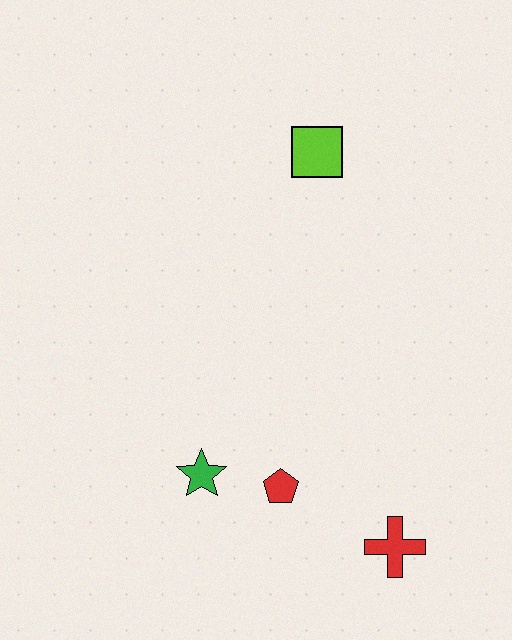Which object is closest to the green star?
The red pentagon is closest to the green star.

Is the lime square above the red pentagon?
Yes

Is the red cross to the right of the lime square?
Yes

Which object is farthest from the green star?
The lime square is farthest from the green star.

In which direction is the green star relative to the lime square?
The green star is below the lime square.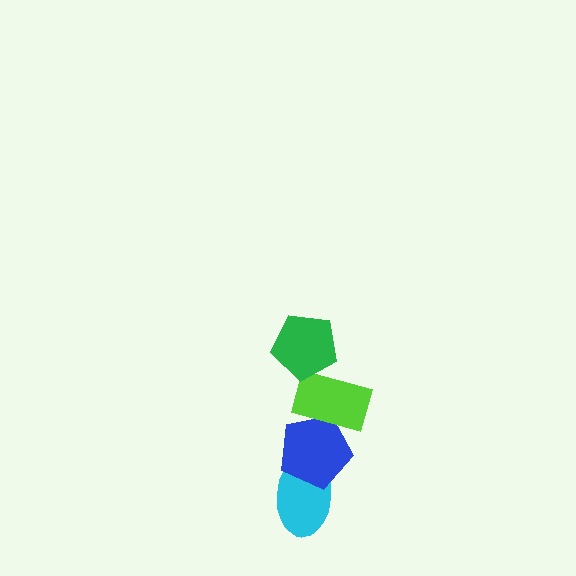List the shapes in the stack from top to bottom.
From top to bottom: the green pentagon, the lime rectangle, the blue pentagon, the cyan ellipse.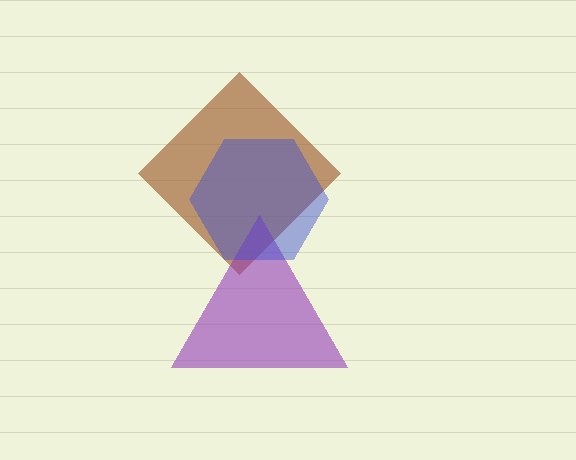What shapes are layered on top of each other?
The layered shapes are: a brown diamond, a purple triangle, a blue hexagon.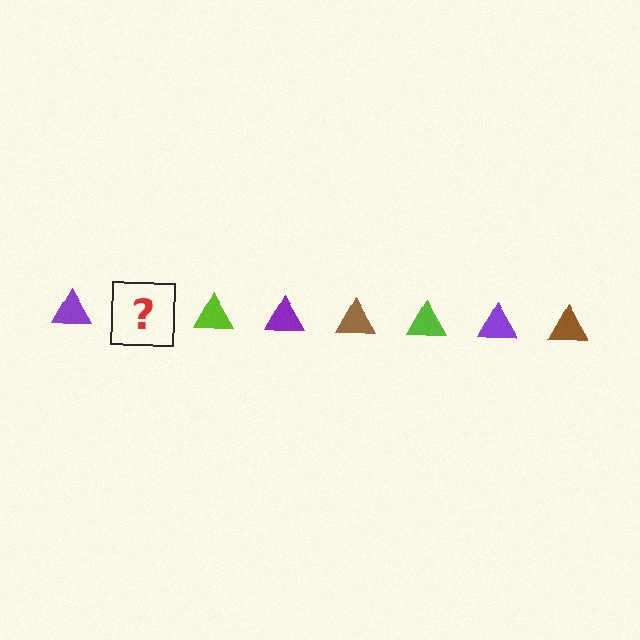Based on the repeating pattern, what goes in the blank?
The blank should be a brown triangle.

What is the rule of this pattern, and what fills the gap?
The rule is that the pattern cycles through purple, brown, lime triangles. The gap should be filled with a brown triangle.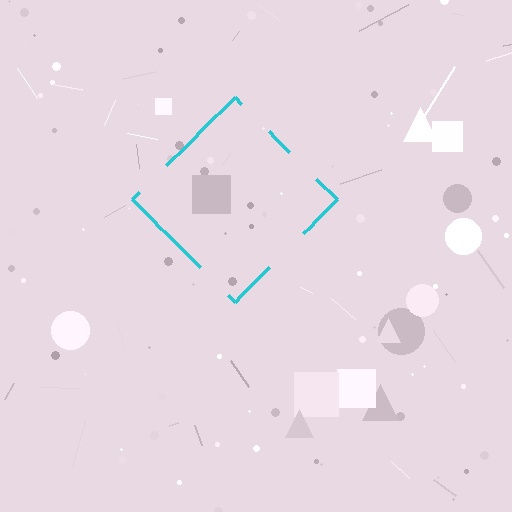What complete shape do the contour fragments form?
The contour fragments form a diamond.